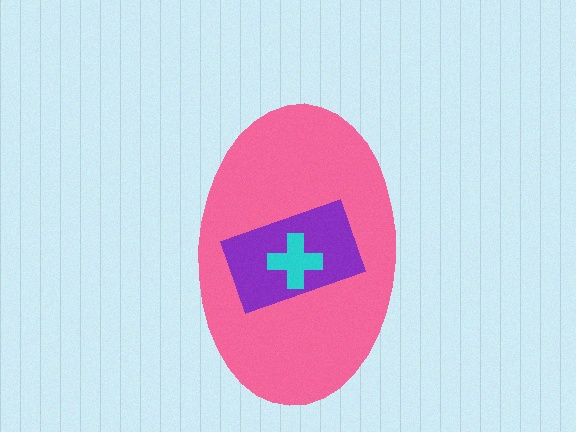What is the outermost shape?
The pink ellipse.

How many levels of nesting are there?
3.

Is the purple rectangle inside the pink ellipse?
Yes.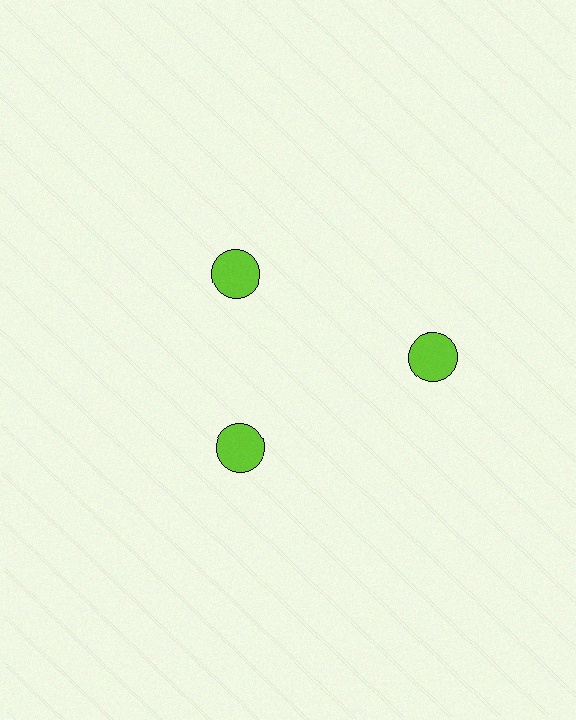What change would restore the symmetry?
The symmetry would be restored by moving it inward, back onto the ring so that all 3 circles sit at equal angles and equal distance from the center.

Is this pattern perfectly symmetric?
No. The 3 lime circles are arranged in a ring, but one element near the 3 o'clock position is pushed outward from the center, breaking the 3-fold rotational symmetry.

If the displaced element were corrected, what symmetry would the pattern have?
It would have 3-fold rotational symmetry — the pattern would map onto itself every 120 degrees.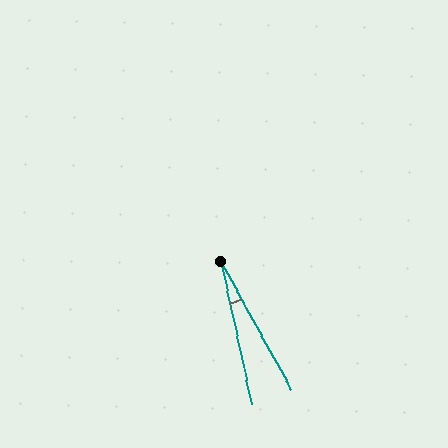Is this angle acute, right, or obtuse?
It is acute.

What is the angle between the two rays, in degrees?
Approximately 17 degrees.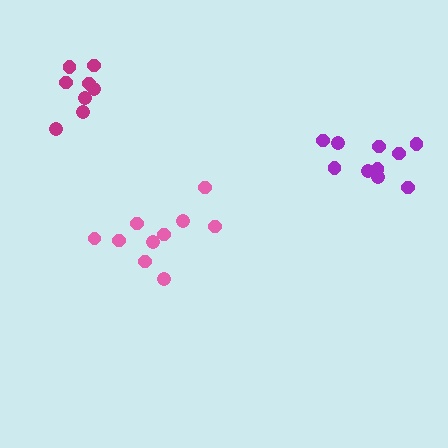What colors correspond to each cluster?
The clusters are colored: purple, pink, magenta.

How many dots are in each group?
Group 1: 10 dots, Group 2: 10 dots, Group 3: 8 dots (28 total).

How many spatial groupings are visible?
There are 3 spatial groupings.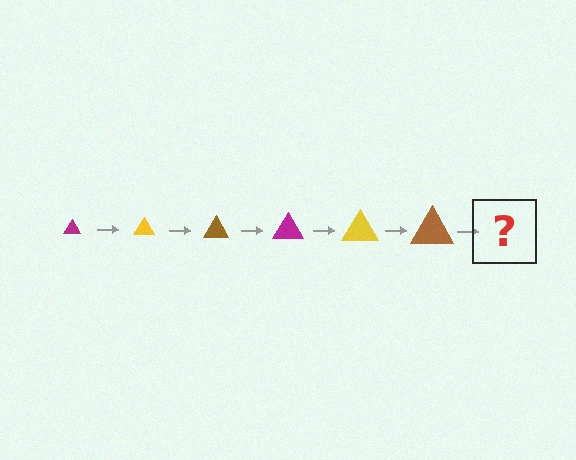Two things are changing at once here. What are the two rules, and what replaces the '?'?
The two rules are that the triangle grows larger each step and the color cycles through magenta, yellow, and brown. The '?' should be a magenta triangle, larger than the previous one.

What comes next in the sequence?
The next element should be a magenta triangle, larger than the previous one.